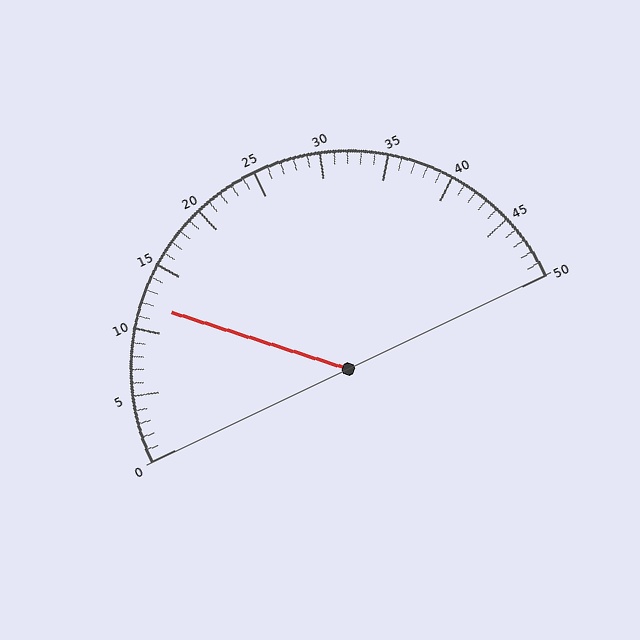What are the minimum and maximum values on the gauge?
The gauge ranges from 0 to 50.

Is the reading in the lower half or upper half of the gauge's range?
The reading is in the lower half of the range (0 to 50).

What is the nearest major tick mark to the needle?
The nearest major tick mark is 10.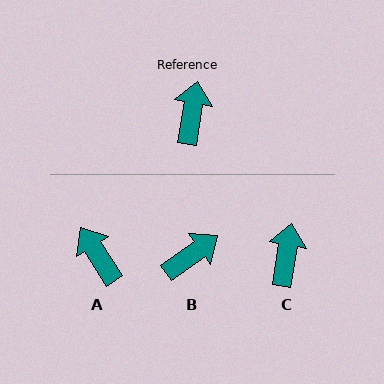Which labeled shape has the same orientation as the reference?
C.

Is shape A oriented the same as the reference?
No, it is off by about 43 degrees.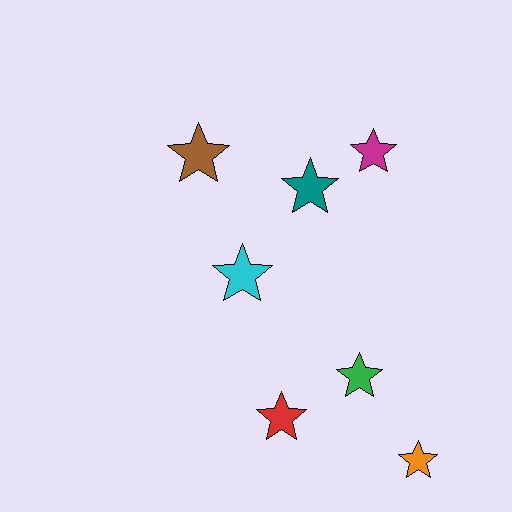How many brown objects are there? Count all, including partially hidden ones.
There is 1 brown object.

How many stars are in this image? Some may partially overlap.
There are 7 stars.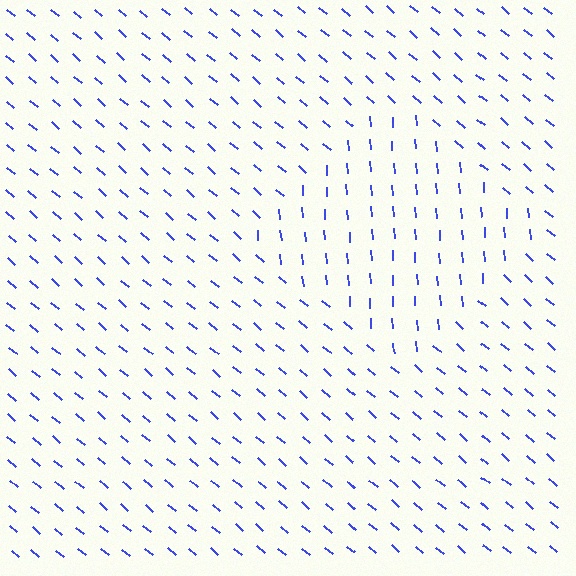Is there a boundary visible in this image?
Yes, there is a texture boundary formed by a change in line orientation.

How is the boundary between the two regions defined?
The boundary is defined purely by a change in line orientation (approximately 45 degrees difference). All lines are the same color and thickness.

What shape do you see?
I see a diamond.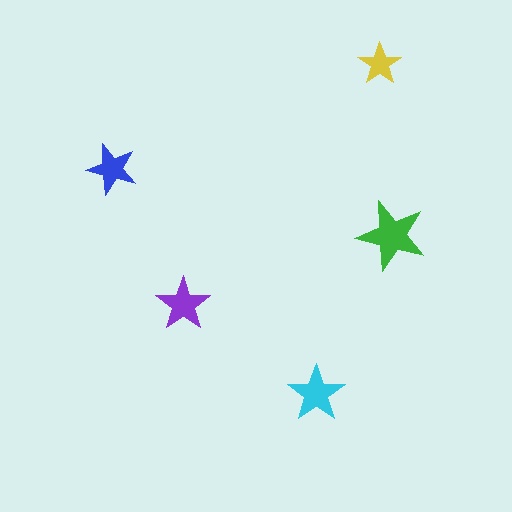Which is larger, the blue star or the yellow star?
The blue one.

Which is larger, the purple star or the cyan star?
The cyan one.